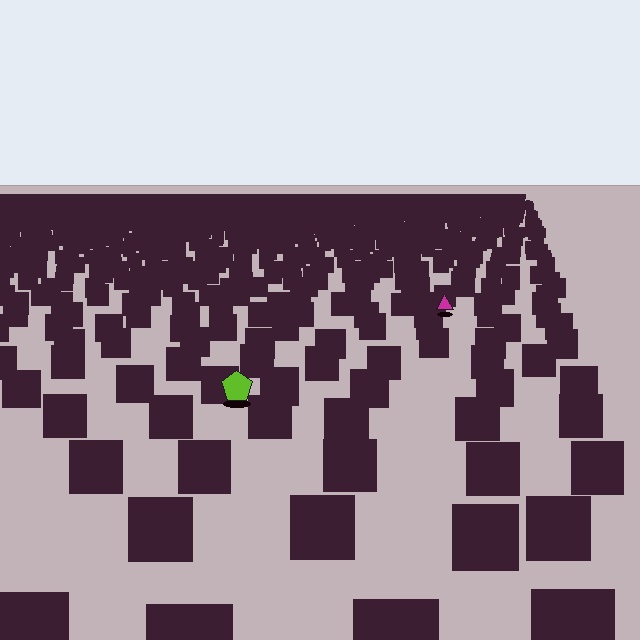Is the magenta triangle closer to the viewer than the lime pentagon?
No. The lime pentagon is closer — you can tell from the texture gradient: the ground texture is coarser near it.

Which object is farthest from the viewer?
The magenta triangle is farthest from the viewer. It appears smaller and the ground texture around it is denser.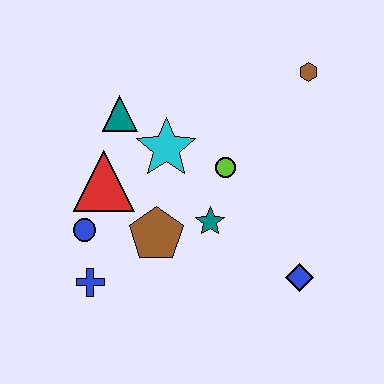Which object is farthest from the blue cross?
The brown hexagon is farthest from the blue cross.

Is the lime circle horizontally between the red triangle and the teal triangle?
No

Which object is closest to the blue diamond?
The teal star is closest to the blue diamond.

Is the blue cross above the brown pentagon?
No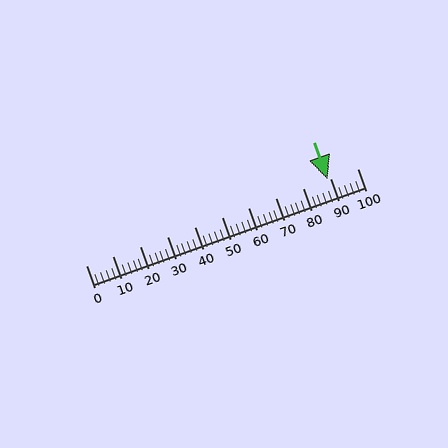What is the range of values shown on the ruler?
The ruler shows values from 0 to 100.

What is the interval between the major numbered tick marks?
The major tick marks are spaced 10 units apart.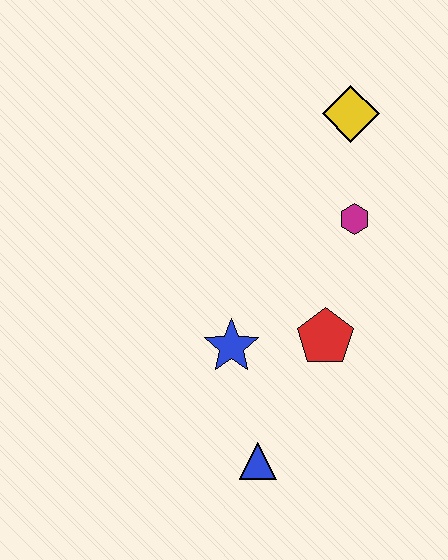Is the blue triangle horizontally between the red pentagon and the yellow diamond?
No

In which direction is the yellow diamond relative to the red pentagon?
The yellow diamond is above the red pentagon.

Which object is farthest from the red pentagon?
The yellow diamond is farthest from the red pentagon.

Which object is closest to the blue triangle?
The blue star is closest to the blue triangle.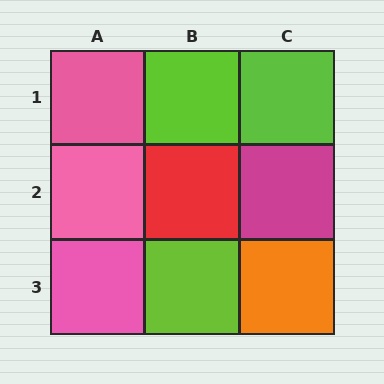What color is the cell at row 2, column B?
Red.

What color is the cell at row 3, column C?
Orange.